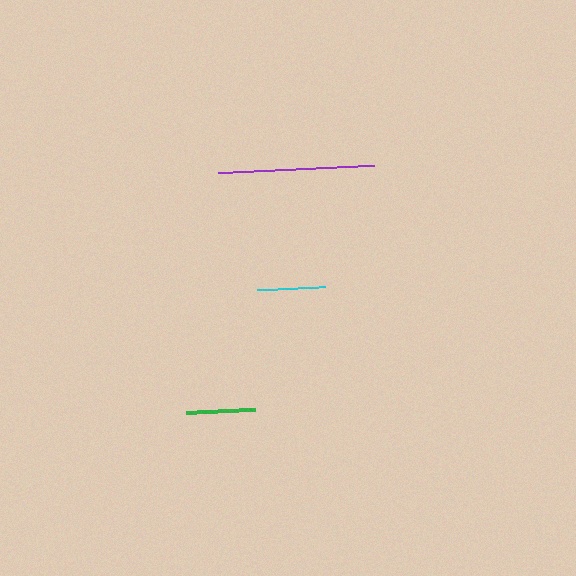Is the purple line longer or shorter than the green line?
The purple line is longer than the green line.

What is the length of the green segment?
The green segment is approximately 69 pixels long.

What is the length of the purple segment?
The purple segment is approximately 156 pixels long.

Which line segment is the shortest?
The cyan line is the shortest at approximately 69 pixels.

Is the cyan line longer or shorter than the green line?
The green line is longer than the cyan line.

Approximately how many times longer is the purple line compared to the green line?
The purple line is approximately 2.3 times the length of the green line.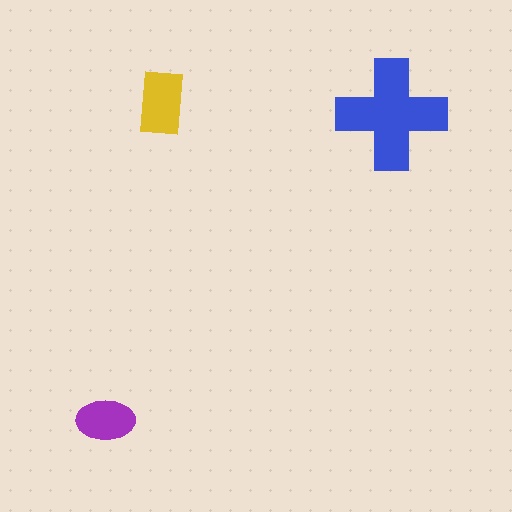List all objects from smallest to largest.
The purple ellipse, the yellow rectangle, the blue cross.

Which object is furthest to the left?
The purple ellipse is leftmost.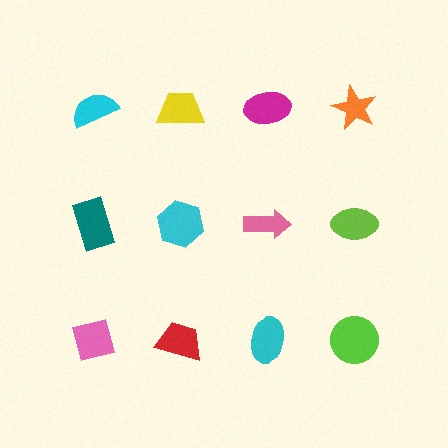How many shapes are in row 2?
4 shapes.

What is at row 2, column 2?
A cyan hexagon.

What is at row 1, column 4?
An orange star.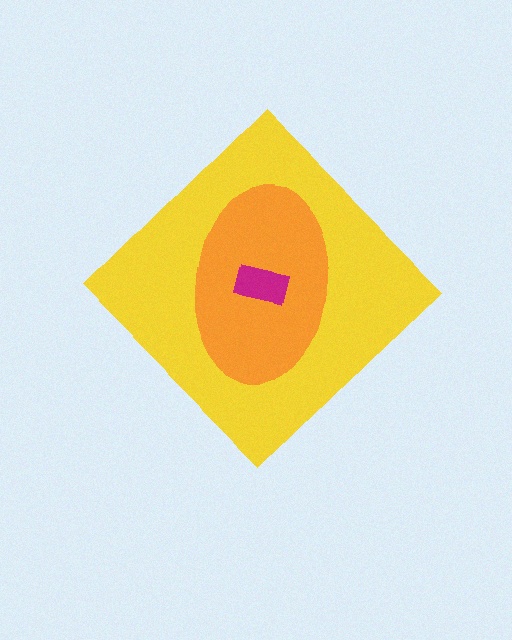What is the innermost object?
The magenta rectangle.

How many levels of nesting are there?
3.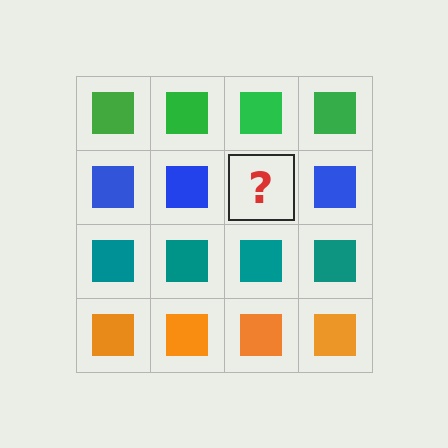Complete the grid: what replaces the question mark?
The question mark should be replaced with a blue square.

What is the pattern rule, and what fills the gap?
The rule is that each row has a consistent color. The gap should be filled with a blue square.